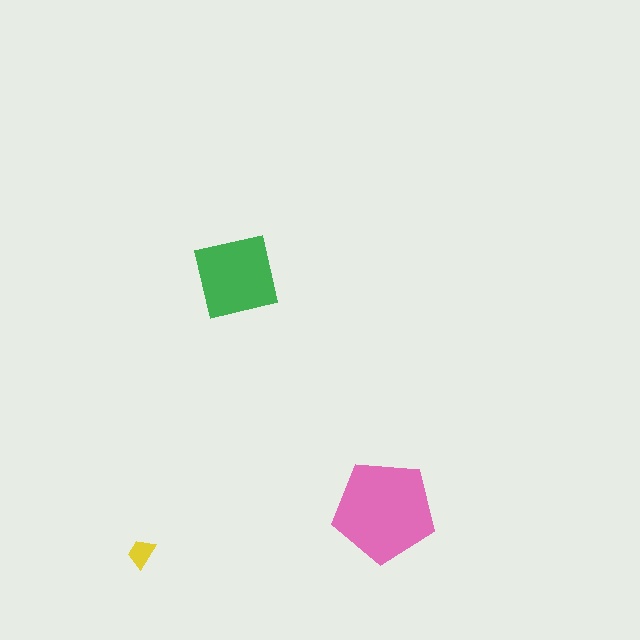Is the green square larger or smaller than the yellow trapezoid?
Larger.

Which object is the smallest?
The yellow trapezoid.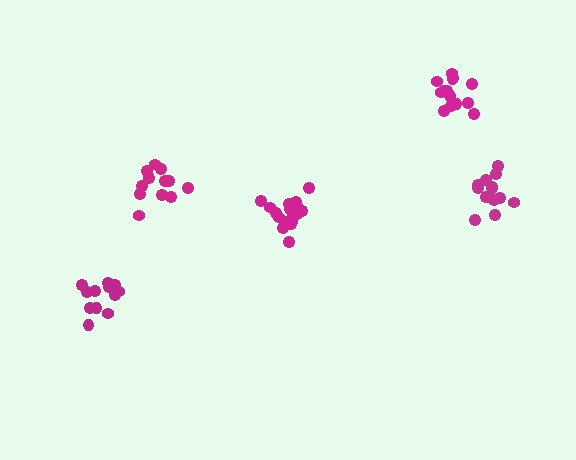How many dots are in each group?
Group 1: 18 dots, Group 2: 14 dots, Group 3: 14 dots, Group 4: 12 dots, Group 5: 12 dots (70 total).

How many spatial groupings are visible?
There are 5 spatial groupings.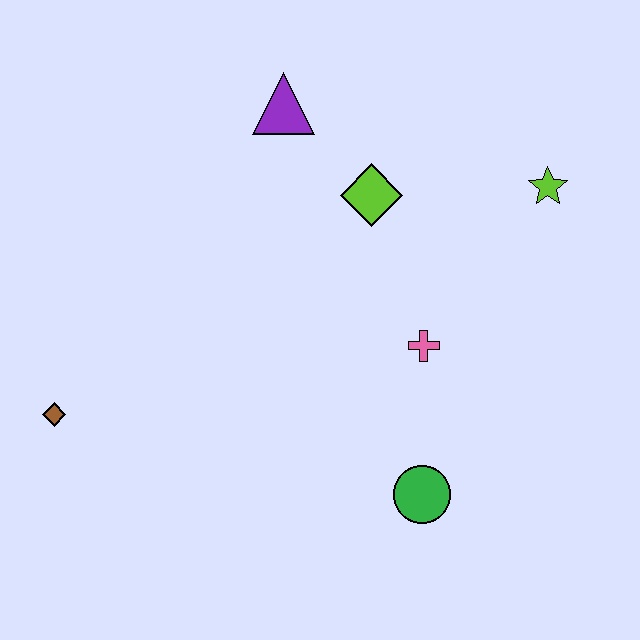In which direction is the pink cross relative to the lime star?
The pink cross is below the lime star.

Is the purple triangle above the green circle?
Yes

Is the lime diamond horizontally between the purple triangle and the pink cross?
Yes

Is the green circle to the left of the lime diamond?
No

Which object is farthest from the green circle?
The purple triangle is farthest from the green circle.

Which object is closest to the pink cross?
The green circle is closest to the pink cross.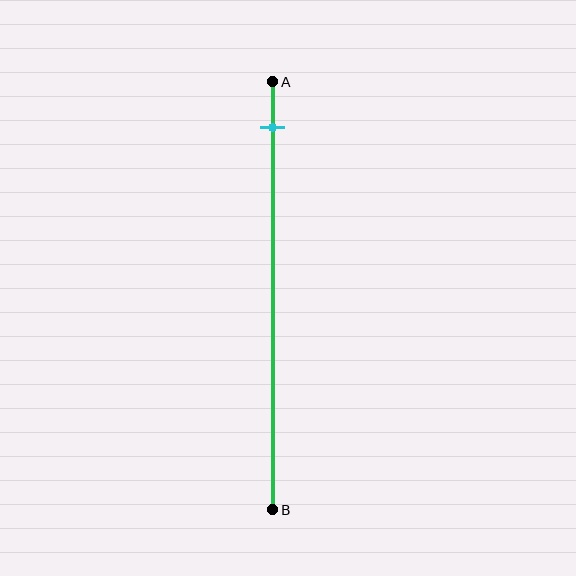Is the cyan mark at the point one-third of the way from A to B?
No, the mark is at about 10% from A, not at the 33% one-third point.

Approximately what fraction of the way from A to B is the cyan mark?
The cyan mark is approximately 10% of the way from A to B.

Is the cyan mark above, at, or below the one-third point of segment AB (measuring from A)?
The cyan mark is above the one-third point of segment AB.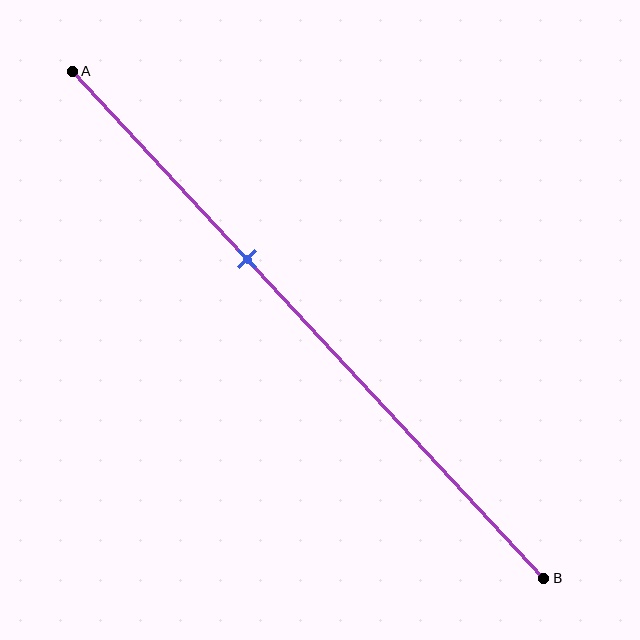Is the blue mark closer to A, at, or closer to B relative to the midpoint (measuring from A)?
The blue mark is closer to point A than the midpoint of segment AB.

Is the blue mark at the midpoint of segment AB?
No, the mark is at about 35% from A, not at the 50% midpoint.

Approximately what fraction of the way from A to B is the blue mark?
The blue mark is approximately 35% of the way from A to B.